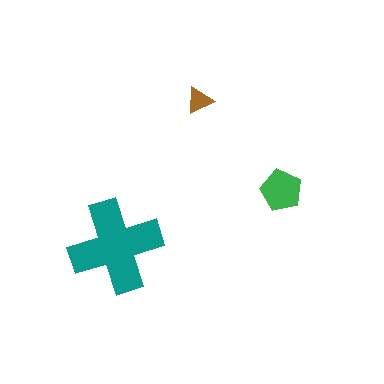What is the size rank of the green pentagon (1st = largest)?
2nd.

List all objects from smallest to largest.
The brown triangle, the green pentagon, the teal cross.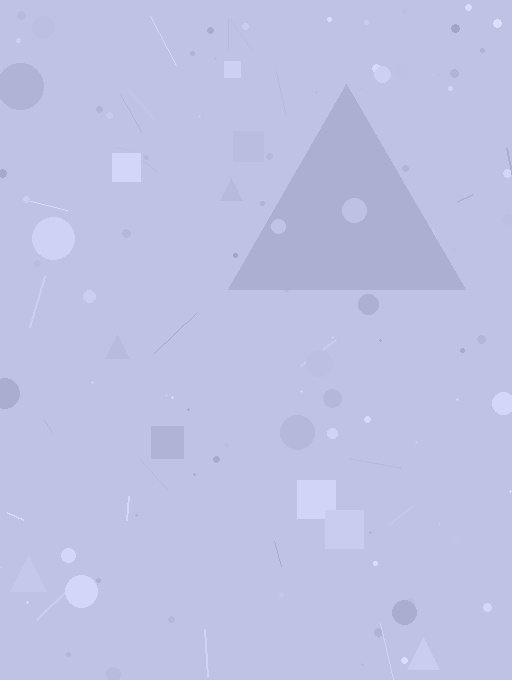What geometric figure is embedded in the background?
A triangle is embedded in the background.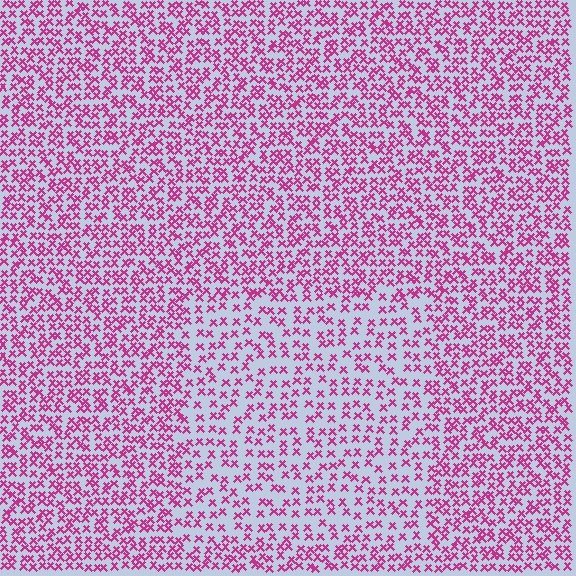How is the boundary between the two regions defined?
The boundary is defined by a change in element density (approximately 1.7x ratio). All elements are the same color, size, and shape.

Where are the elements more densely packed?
The elements are more densely packed outside the rectangle boundary.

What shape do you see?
I see a rectangle.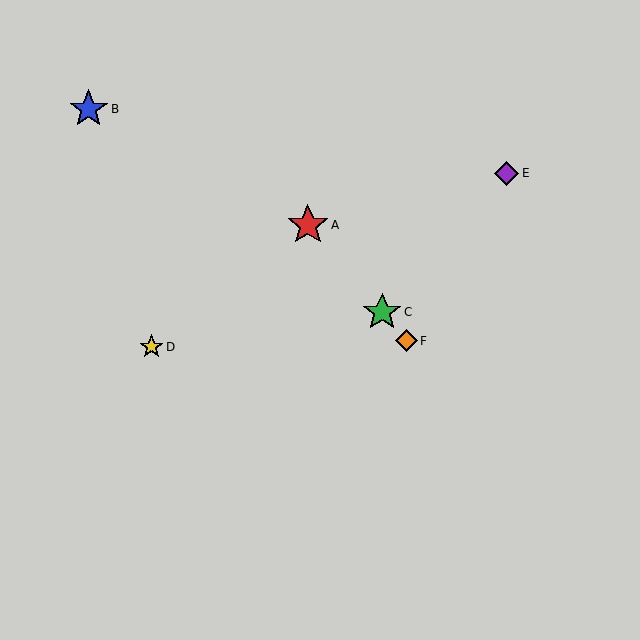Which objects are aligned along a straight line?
Objects A, C, F are aligned along a straight line.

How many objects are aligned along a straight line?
3 objects (A, C, F) are aligned along a straight line.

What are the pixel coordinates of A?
Object A is at (308, 225).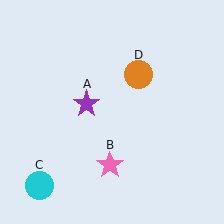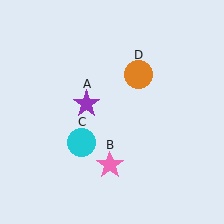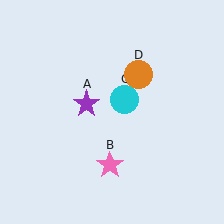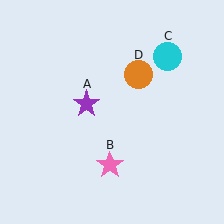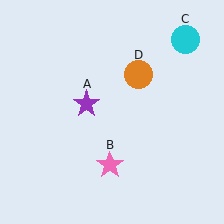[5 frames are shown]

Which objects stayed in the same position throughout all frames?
Purple star (object A) and pink star (object B) and orange circle (object D) remained stationary.